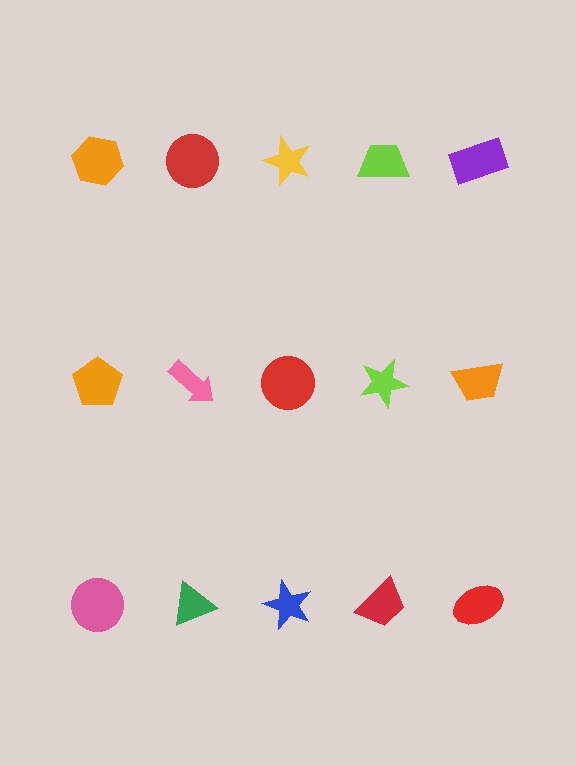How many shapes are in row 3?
5 shapes.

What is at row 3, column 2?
A green triangle.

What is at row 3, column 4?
A red trapezoid.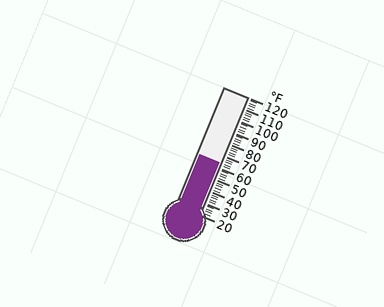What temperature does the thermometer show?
The thermometer shows approximately 64°F.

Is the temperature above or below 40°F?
The temperature is above 40°F.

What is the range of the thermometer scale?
The thermometer scale ranges from 20°F to 120°F.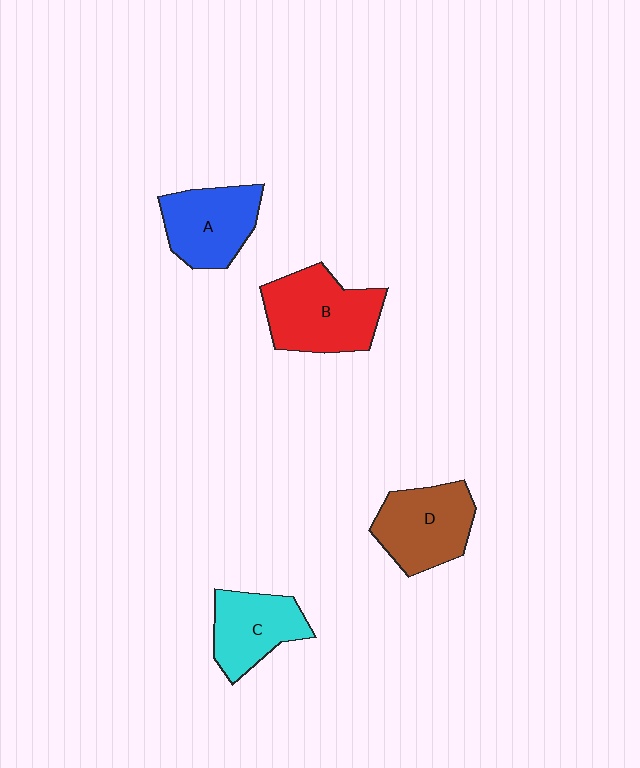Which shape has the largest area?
Shape B (red).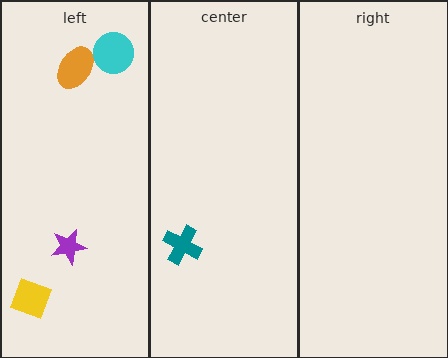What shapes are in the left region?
The purple star, the orange ellipse, the cyan circle, the yellow diamond.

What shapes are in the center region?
The teal cross.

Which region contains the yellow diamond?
The left region.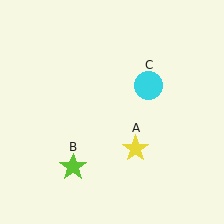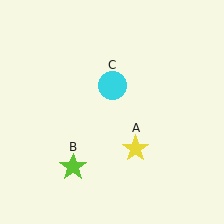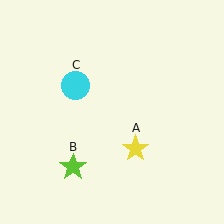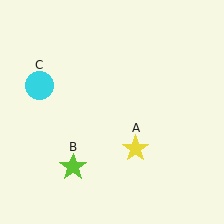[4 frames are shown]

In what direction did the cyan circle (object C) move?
The cyan circle (object C) moved left.